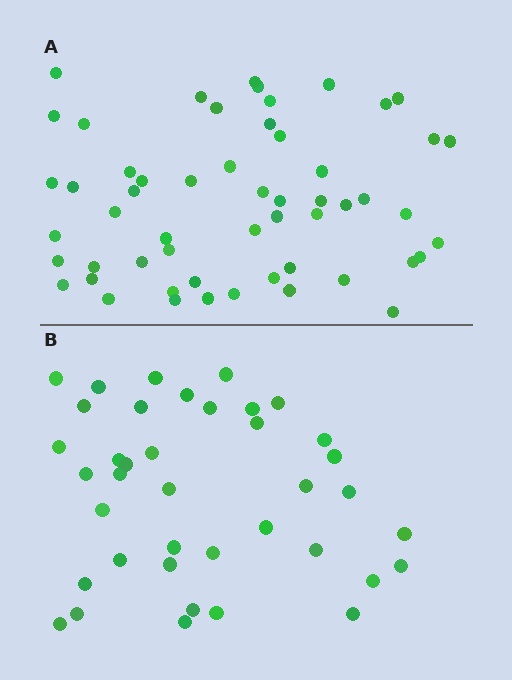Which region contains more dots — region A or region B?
Region A (the top region) has more dots.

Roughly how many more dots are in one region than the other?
Region A has approximately 15 more dots than region B.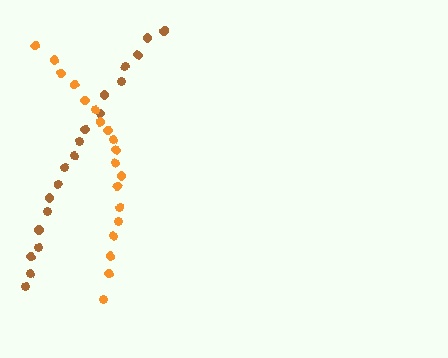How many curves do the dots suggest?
There are 2 distinct paths.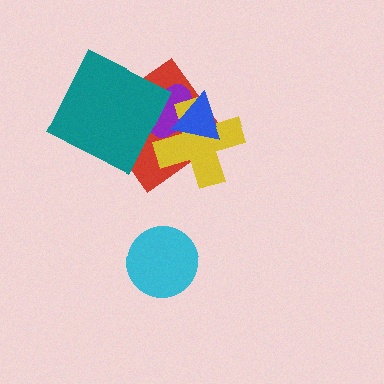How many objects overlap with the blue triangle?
3 objects overlap with the blue triangle.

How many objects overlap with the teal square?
2 objects overlap with the teal square.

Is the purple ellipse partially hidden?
Yes, it is partially covered by another shape.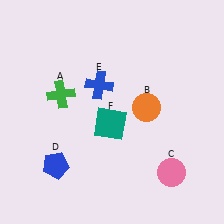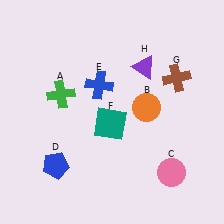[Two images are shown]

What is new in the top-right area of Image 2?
A purple triangle (H) was added in the top-right area of Image 2.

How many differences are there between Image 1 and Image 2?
There are 2 differences between the two images.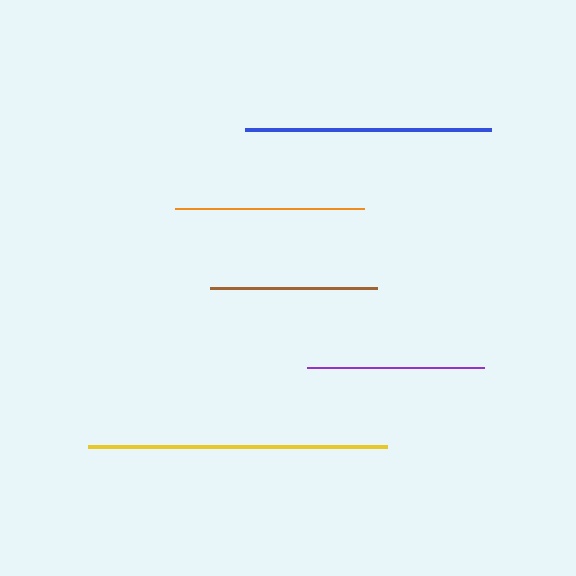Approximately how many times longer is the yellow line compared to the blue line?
The yellow line is approximately 1.2 times the length of the blue line.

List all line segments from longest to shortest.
From longest to shortest: yellow, blue, orange, purple, brown.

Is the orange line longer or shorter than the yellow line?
The yellow line is longer than the orange line.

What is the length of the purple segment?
The purple segment is approximately 177 pixels long.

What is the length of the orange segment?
The orange segment is approximately 190 pixels long.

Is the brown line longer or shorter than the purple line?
The purple line is longer than the brown line.